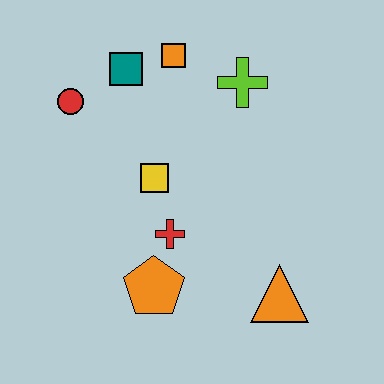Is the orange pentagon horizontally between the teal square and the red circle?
No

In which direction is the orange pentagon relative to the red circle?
The orange pentagon is below the red circle.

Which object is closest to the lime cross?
The orange square is closest to the lime cross.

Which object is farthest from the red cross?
The orange square is farthest from the red cross.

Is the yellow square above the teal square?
No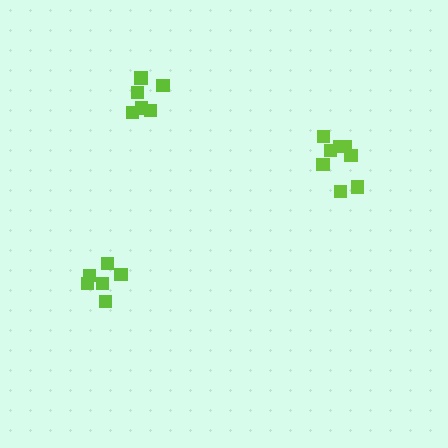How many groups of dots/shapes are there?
There are 3 groups.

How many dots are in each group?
Group 1: 8 dots, Group 2: 6 dots, Group 3: 6 dots (20 total).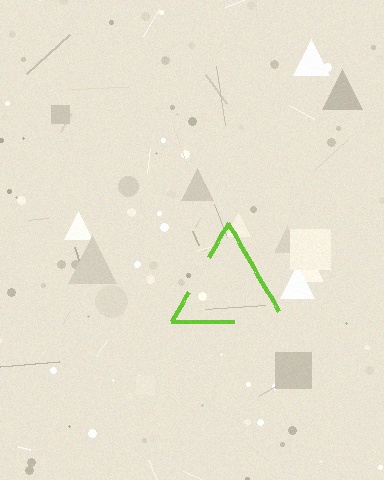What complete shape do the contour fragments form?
The contour fragments form a triangle.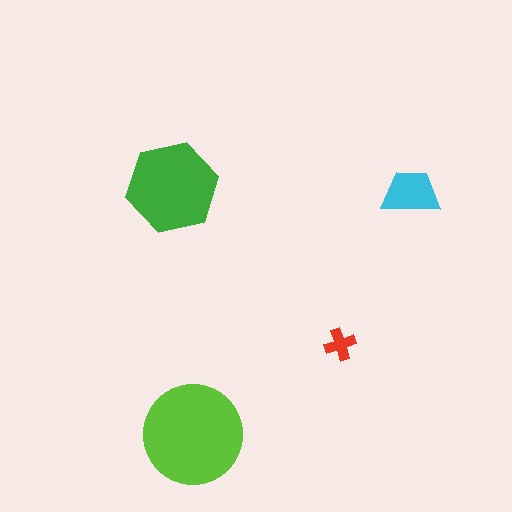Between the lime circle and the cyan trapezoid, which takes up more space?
The lime circle.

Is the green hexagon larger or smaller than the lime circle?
Smaller.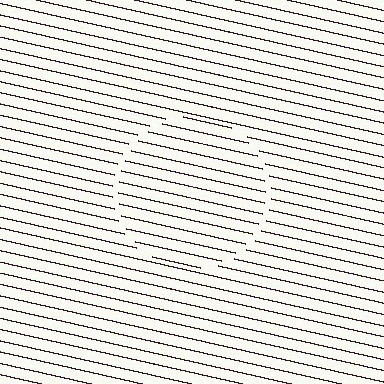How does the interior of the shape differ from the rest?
The interior of the shape contains the same grating, shifted by half a period — the contour is defined by the phase discontinuity where line-ends from the inner and outer gratings abut.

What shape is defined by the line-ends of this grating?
An illusory circle. The interior of the shape contains the same grating, shifted by half a period — the contour is defined by the phase discontinuity where line-ends from the inner and outer gratings abut.